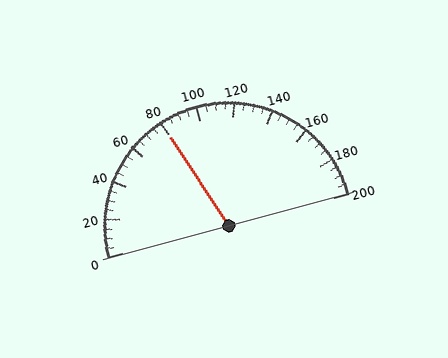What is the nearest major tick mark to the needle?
The nearest major tick mark is 80.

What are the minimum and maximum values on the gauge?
The gauge ranges from 0 to 200.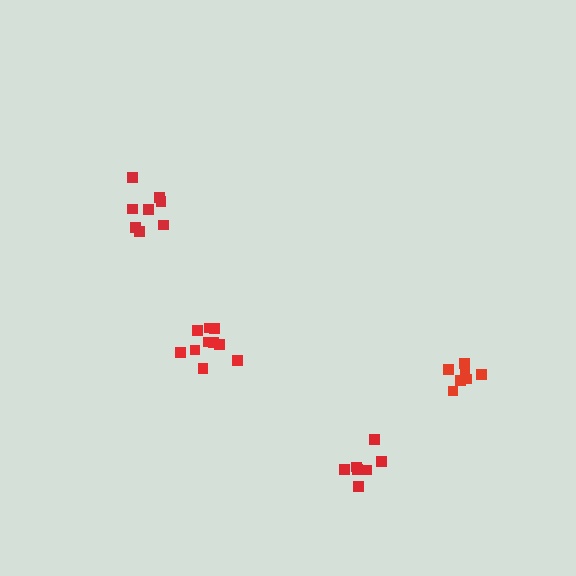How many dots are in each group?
Group 1: 8 dots, Group 2: 10 dots, Group 3: 7 dots, Group 4: 7 dots (32 total).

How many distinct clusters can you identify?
There are 4 distinct clusters.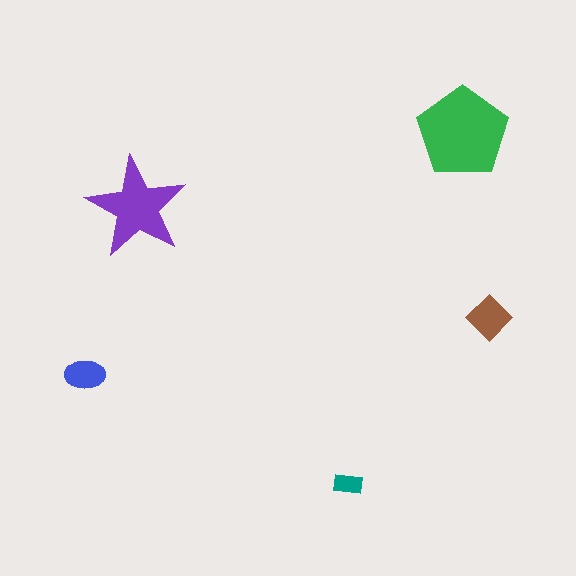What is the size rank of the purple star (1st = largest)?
2nd.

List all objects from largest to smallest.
The green pentagon, the purple star, the brown diamond, the blue ellipse, the teal rectangle.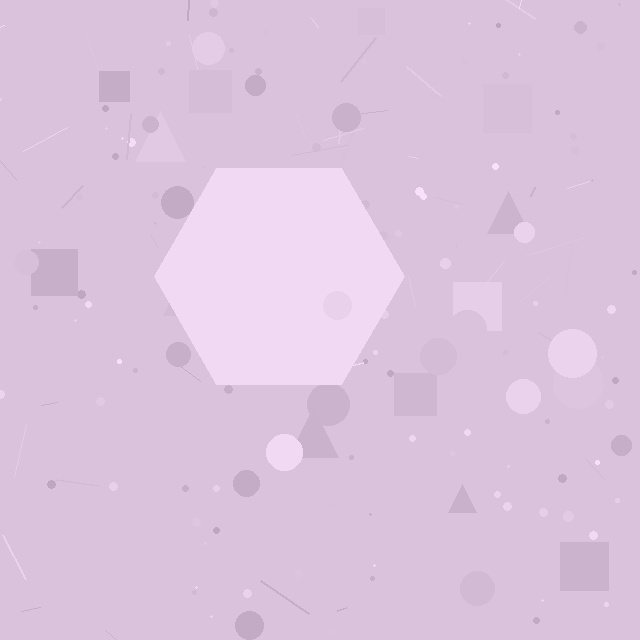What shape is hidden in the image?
A hexagon is hidden in the image.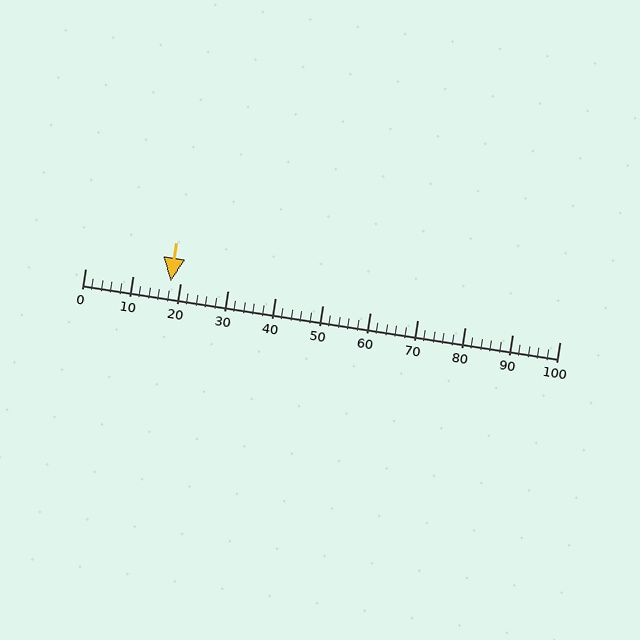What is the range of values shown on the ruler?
The ruler shows values from 0 to 100.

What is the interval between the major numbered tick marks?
The major tick marks are spaced 10 units apart.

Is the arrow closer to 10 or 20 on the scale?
The arrow is closer to 20.